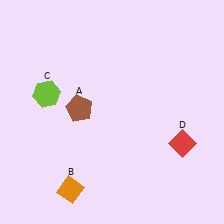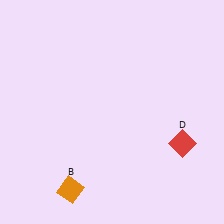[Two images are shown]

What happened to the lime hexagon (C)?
The lime hexagon (C) was removed in Image 2. It was in the top-left area of Image 1.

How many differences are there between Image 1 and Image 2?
There are 2 differences between the two images.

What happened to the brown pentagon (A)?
The brown pentagon (A) was removed in Image 2. It was in the top-left area of Image 1.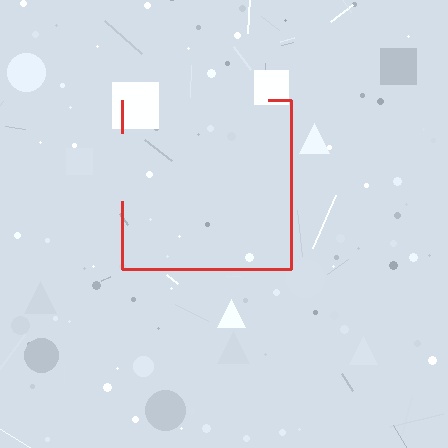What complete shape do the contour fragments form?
The contour fragments form a square.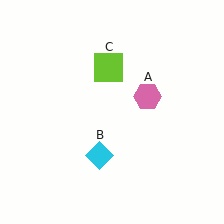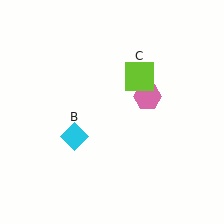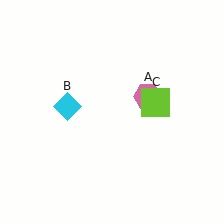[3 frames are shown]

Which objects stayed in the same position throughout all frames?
Pink hexagon (object A) remained stationary.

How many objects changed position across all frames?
2 objects changed position: cyan diamond (object B), lime square (object C).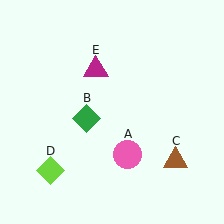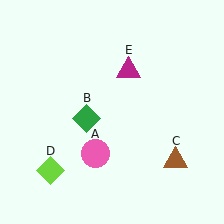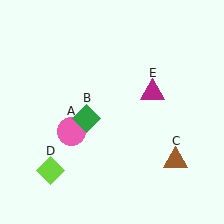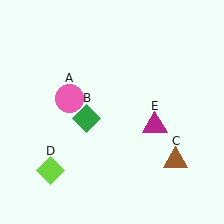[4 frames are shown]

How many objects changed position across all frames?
2 objects changed position: pink circle (object A), magenta triangle (object E).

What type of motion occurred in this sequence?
The pink circle (object A), magenta triangle (object E) rotated clockwise around the center of the scene.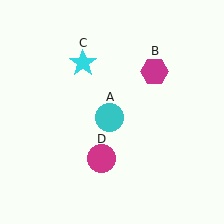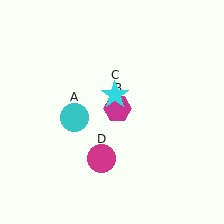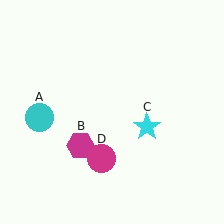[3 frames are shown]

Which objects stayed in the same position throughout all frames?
Magenta circle (object D) remained stationary.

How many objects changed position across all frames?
3 objects changed position: cyan circle (object A), magenta hexagon (object B), cyan star (object C).